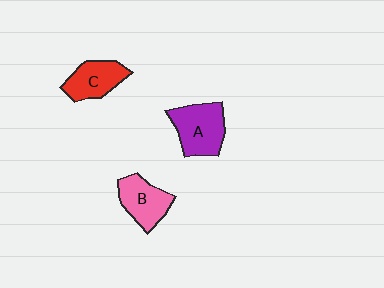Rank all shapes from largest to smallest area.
From largest to smallest: A (purple), B (pink), C (red).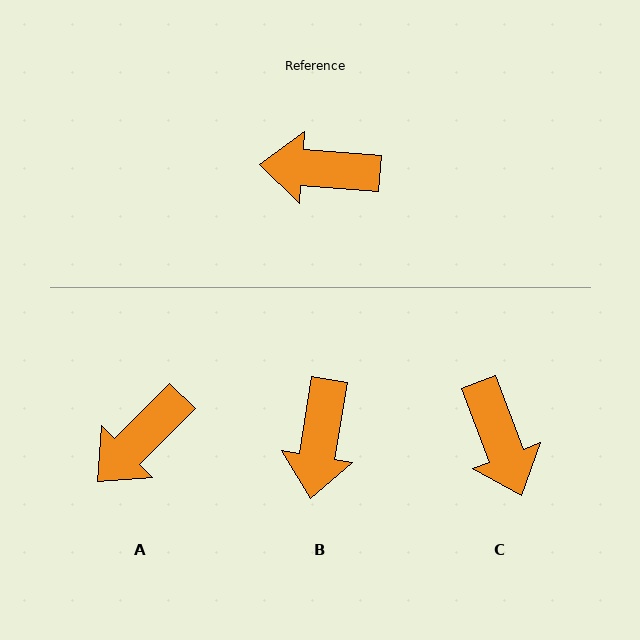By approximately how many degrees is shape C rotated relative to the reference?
Approximately 115 degrees counter-clockwise.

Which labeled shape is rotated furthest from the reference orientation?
C, about 115 degrees away.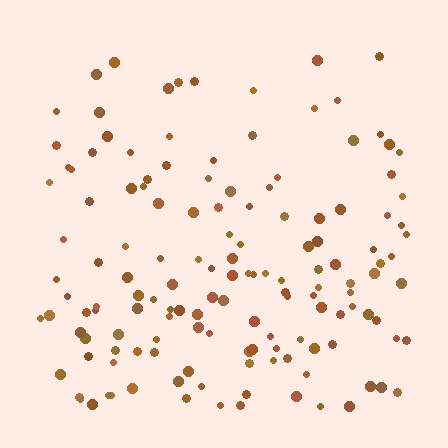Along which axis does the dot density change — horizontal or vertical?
Vertical.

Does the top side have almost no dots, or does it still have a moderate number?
Still a moderate number, just noticeably fewer than the bottom.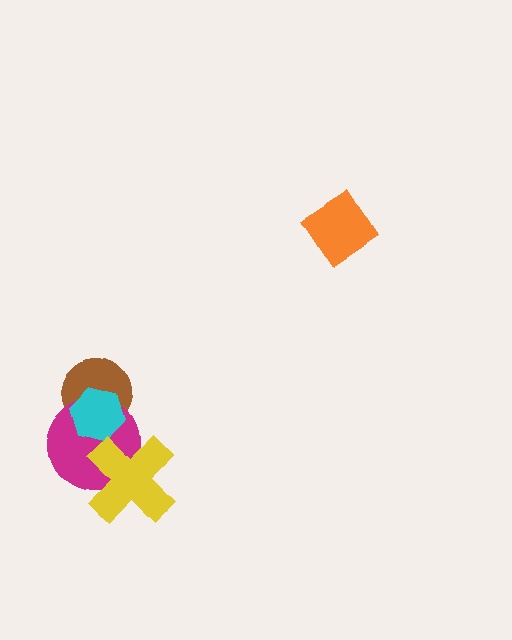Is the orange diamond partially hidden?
No, no other shape covers it.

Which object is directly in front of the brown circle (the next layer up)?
The magenta circle is directly in front of the brown circle.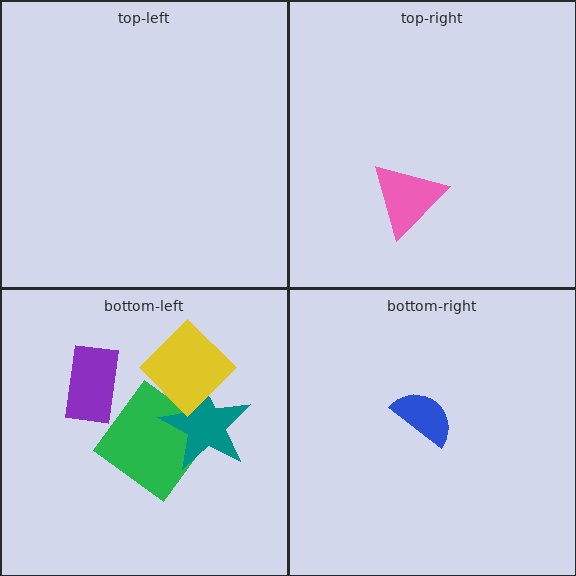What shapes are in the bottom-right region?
The blue semicircle.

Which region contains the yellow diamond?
The bottom-left region.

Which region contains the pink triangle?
The top-right region.